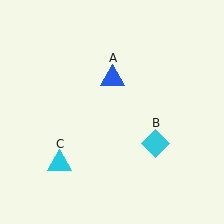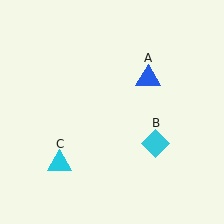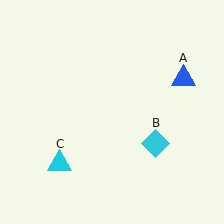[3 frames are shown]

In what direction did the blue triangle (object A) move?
The blue triangle (object A) moved right.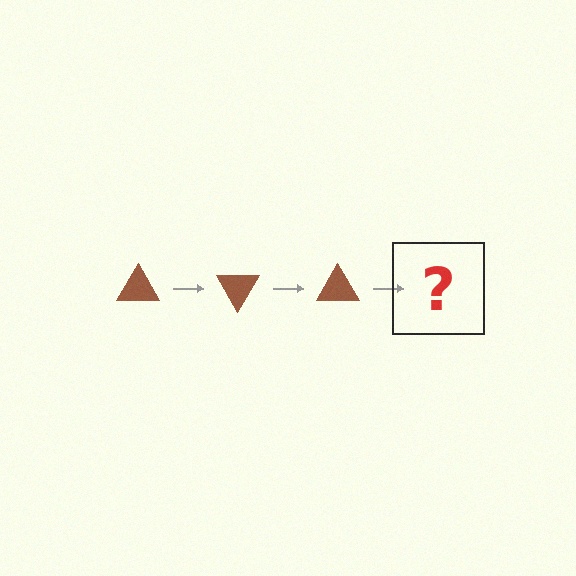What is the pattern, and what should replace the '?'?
The pattern is that the triangle rotates 60 degrees each step. The '?' should be a brown triangle rotated 180 degrees.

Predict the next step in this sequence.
The next step is a brown triangle rotated 180 degrees.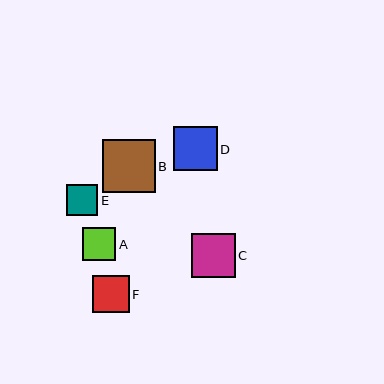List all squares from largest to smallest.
From largest to smallest: B, C, D, F, A, E.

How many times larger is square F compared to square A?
Square F is approximately 1.1 times the size of square A.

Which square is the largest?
Square B is the largest with a size of approximately 53 pixels.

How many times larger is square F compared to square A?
Square F is approximately 1.1 times the size of square A.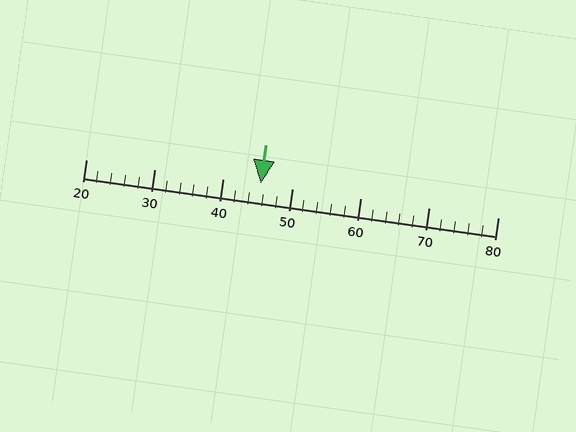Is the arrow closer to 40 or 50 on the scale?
The arrow is closer to 50.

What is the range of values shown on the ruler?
The ruler shows values from 20 to 80.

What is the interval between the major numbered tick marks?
The major tick marks are spaced 10 units apart.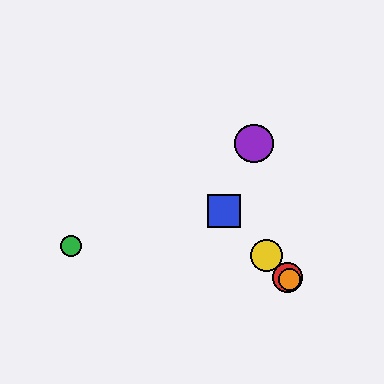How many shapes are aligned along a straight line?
4 shapes (the red circle, the blue square, the yellow circle, the orange circle) are aligned along a straight line.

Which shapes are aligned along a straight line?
The red circle, the blue square, the yellow circle, the orange circle are aligned along a straight line.